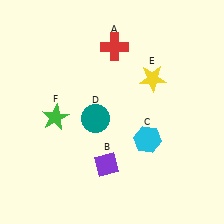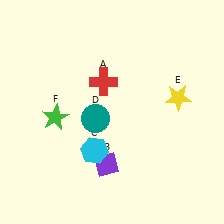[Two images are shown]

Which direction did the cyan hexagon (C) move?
The cyan hexagon (C) moved left.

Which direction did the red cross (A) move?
The red cross (A) moved down.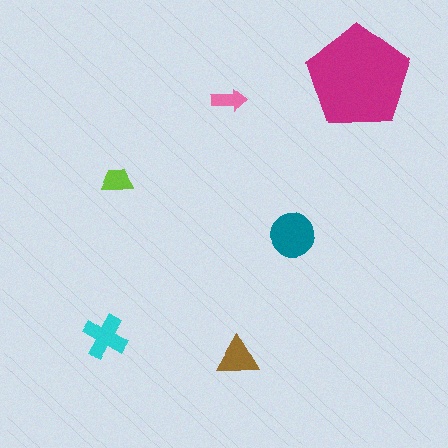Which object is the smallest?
The pink arrow.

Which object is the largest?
The magenta pentagon.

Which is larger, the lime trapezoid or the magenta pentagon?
The magenta pentagon.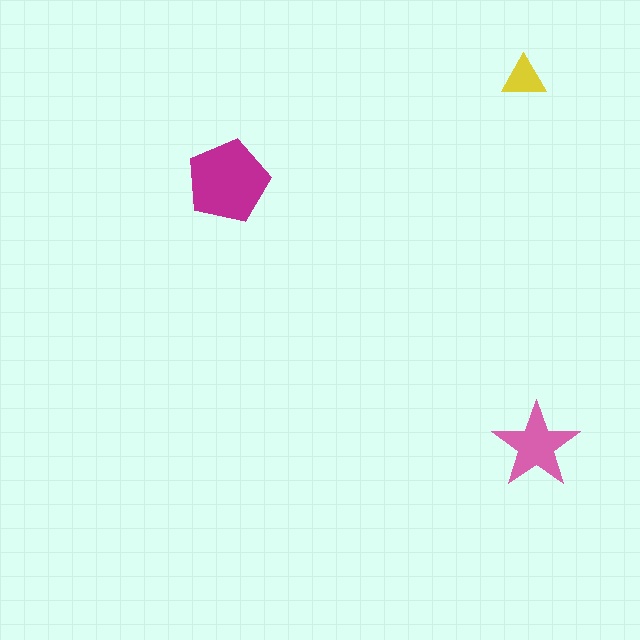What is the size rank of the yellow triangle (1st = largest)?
3rd.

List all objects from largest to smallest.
The magenta pentagon, the pink star, the yellow triangle.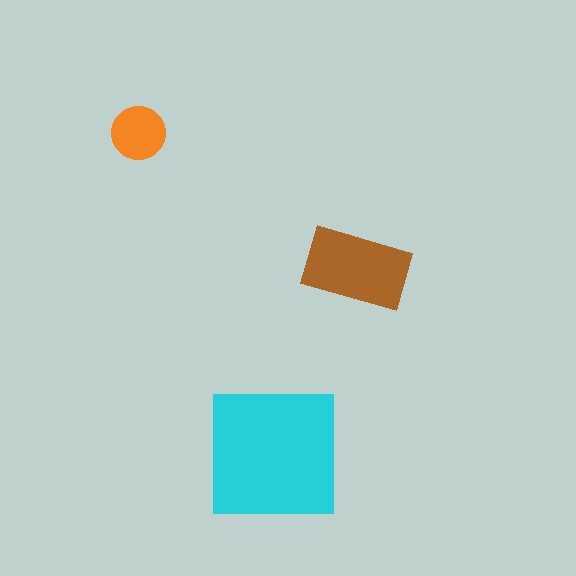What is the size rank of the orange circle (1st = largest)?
3rd.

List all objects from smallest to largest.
The orange circle, the brown rectangle, the cyan square.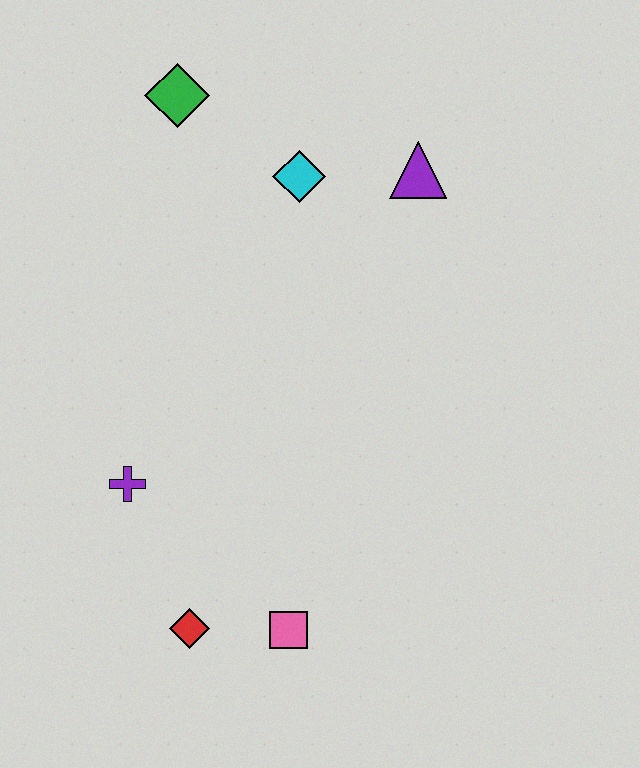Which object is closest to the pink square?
The red diamond is closest to the pink square.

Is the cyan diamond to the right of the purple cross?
Yes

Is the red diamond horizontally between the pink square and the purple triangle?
No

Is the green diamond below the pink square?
No